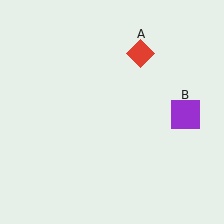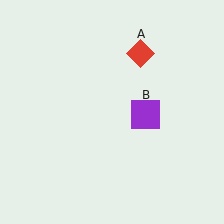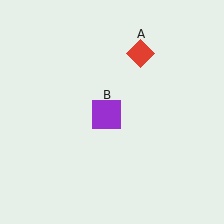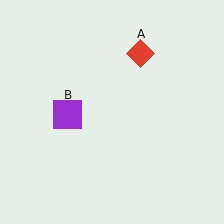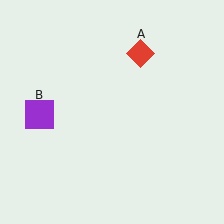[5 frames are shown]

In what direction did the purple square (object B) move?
The purple square (object B) moved left.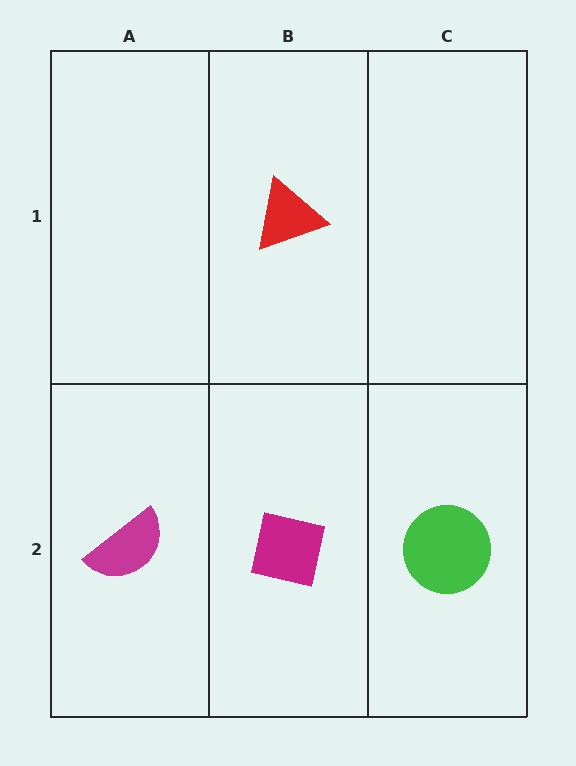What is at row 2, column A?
A magenta semicircle.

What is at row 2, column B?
A magenta square.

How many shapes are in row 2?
3 shapes.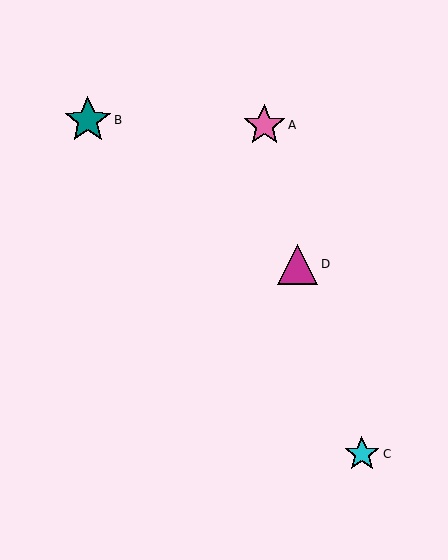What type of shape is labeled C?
Shape C is a cyan star.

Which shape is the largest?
The teal star (labeled B) is the largest.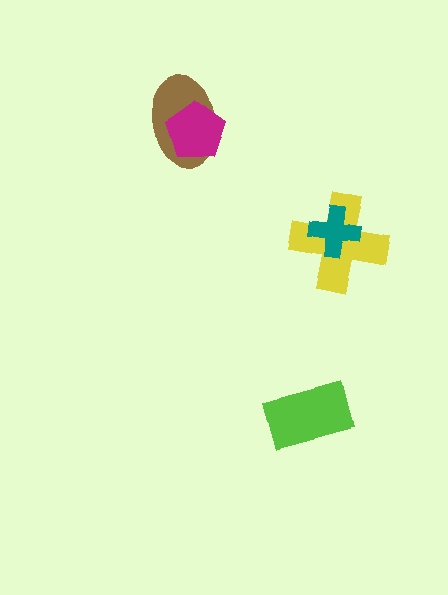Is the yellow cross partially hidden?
Yes, it is partially covered by another shape.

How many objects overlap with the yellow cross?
1 object overlaps with the yellow cross.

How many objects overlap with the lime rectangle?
0 objects overlap with the lime rectangle.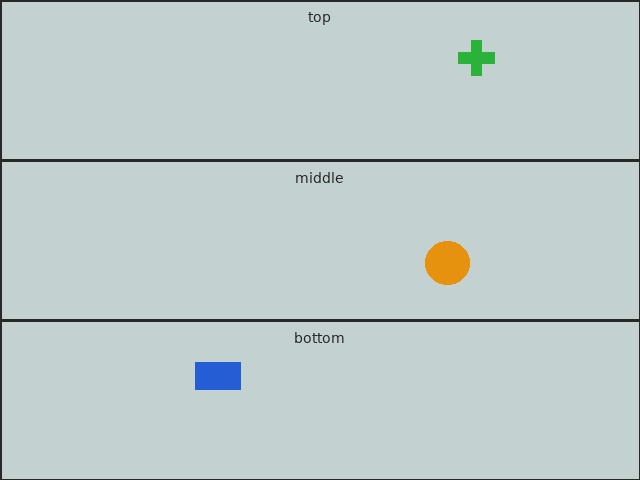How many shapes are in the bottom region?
1.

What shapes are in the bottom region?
The blue rectangle.